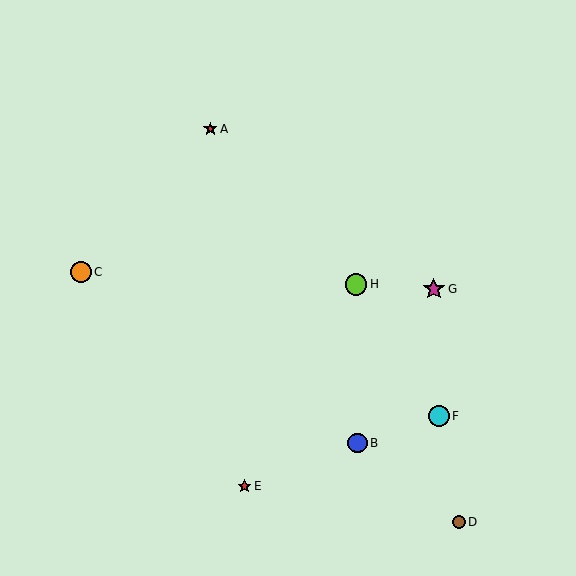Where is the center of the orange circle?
The center of the orange circle is at (81, 272).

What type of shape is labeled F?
Shape F is a cyan circle.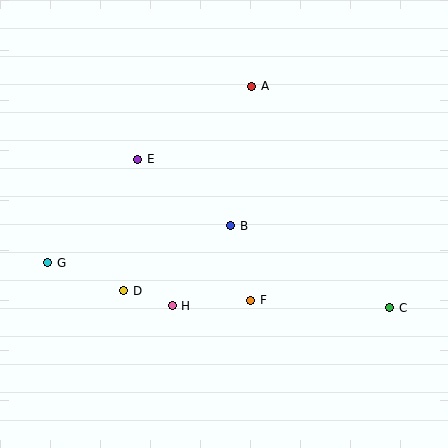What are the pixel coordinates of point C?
Point C is at (390, 308).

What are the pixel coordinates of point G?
Point G is at (48, 263).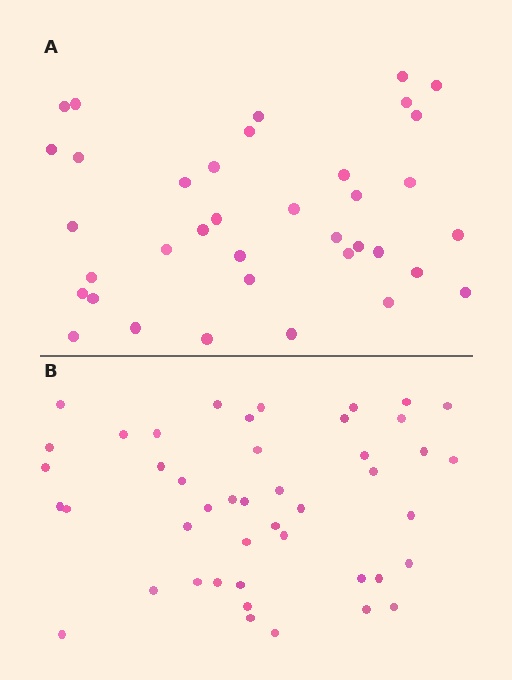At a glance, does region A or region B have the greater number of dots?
Region B (the bottom region) has more dots.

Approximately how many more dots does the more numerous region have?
Region B has roughly 8 or so more dots than region A.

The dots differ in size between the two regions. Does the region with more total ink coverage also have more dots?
No. Region A has more total ink coverage because its dots are larger, but region B actually contains more individual dots. Total area can be misleading — the number of items is what matters here.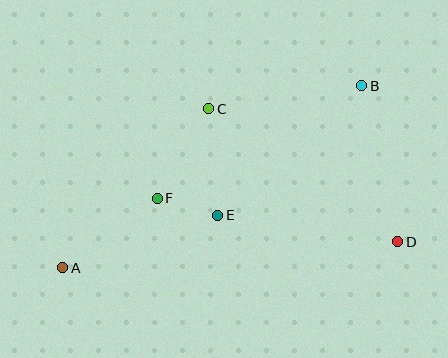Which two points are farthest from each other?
Points A and B are farthest from each other.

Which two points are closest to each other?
Points E and F are closest to each other.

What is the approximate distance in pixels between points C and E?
The distance between C and E is approximately 107 pixels.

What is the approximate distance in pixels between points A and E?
The distance between A and E is approximately 164 pixels.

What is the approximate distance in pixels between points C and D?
The distance between C and D is approximately 231 pixels.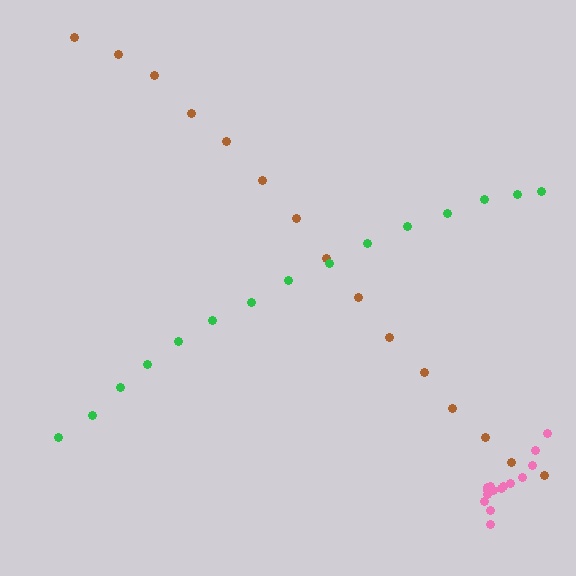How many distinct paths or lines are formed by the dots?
There are 3 distinct paths.